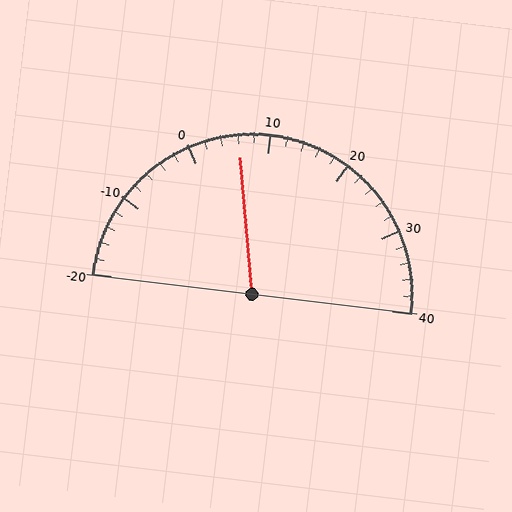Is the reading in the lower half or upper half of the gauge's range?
The reading is in the lower half of the range (-20 to 40).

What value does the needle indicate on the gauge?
The needle indicates approximately 6.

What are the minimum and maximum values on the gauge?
The gauge ranges from -20 to 40.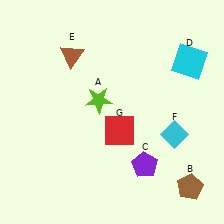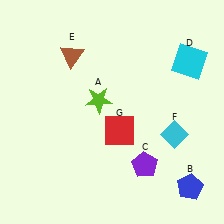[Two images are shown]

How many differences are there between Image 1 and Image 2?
There is 1 difference between the two images.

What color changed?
The pentagon (B) changed from brown in Image 1 to blue in Image 2.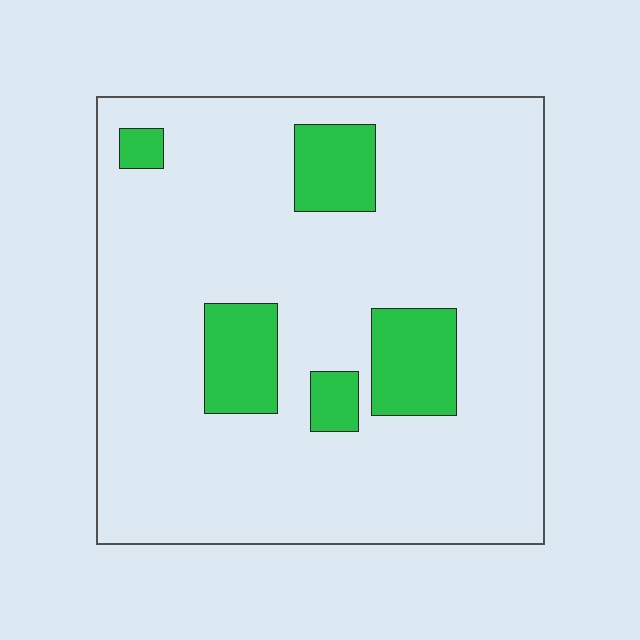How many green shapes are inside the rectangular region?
5.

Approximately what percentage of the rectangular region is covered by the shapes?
Approximately 15%.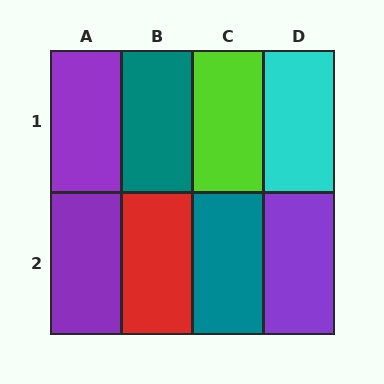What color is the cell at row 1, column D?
Cyan.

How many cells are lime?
1 cell is lime.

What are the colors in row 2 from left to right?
Purple, red, teal, purple.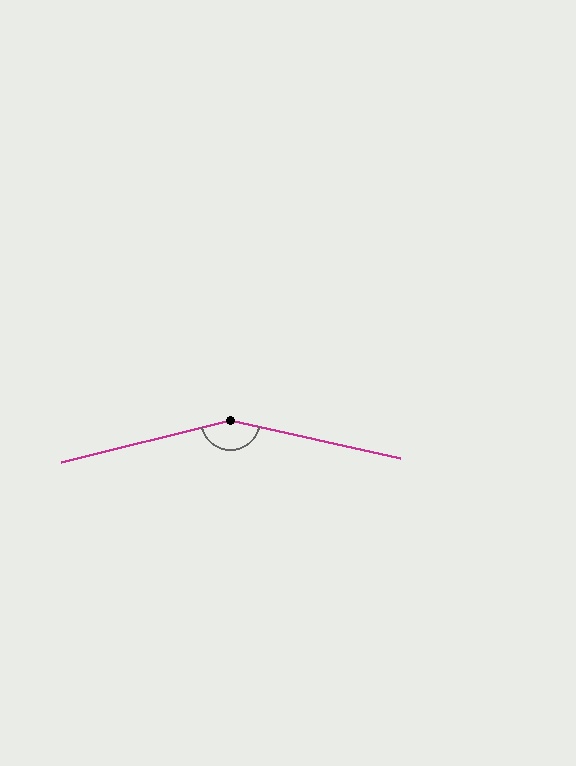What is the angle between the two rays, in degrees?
Approximately 153 degrees.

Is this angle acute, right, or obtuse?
It is obtuse.